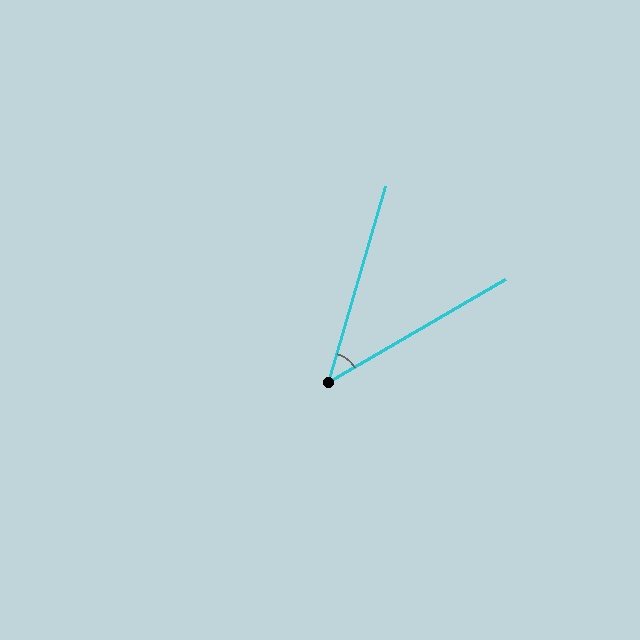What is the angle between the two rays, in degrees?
Approximately 44 degrees.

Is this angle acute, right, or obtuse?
It is acute.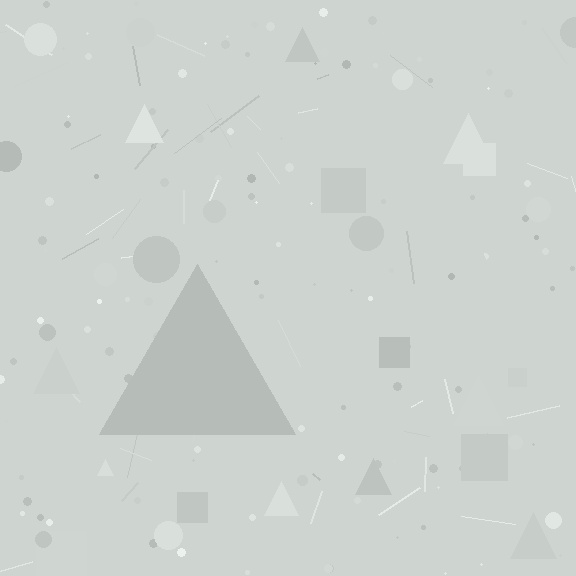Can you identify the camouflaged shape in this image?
The camouflaged shape is a triangle.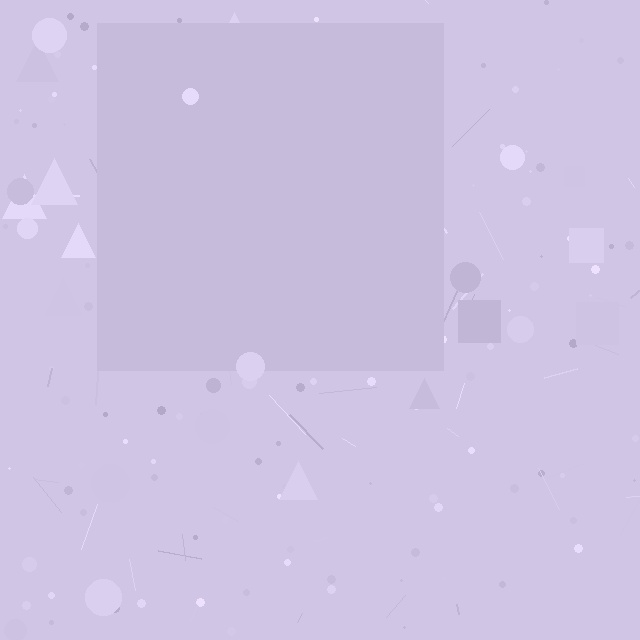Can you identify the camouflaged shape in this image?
The camouflaged shape is a square.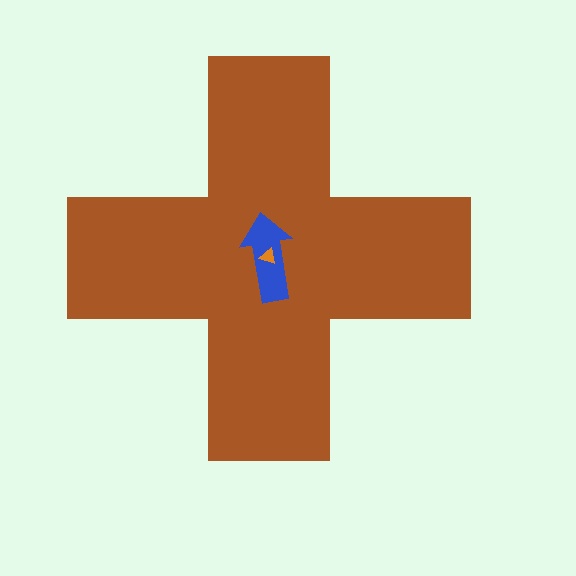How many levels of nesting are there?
3.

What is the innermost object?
The orange triangle.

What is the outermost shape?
The brown cross.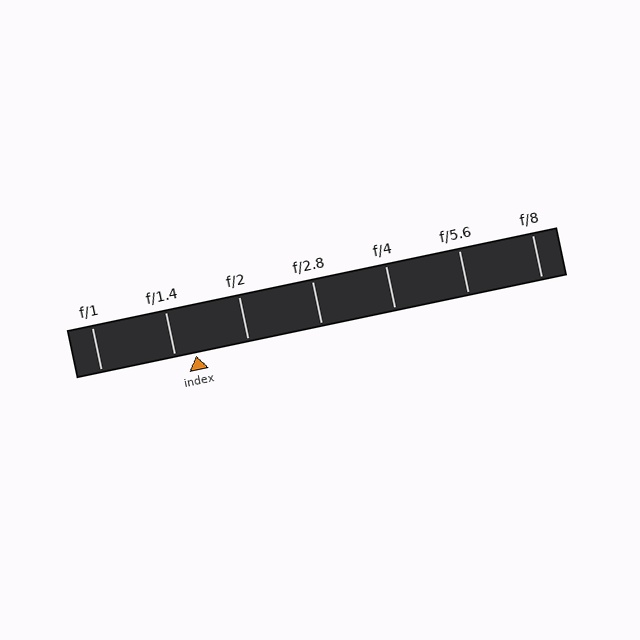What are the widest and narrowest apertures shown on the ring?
The widest aperture shown is f/1 and the narrowest is f/8.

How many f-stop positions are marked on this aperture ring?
There are 7 f-stop positions marked.